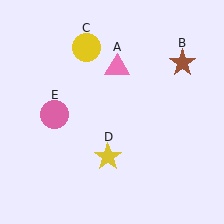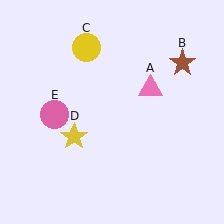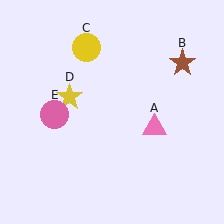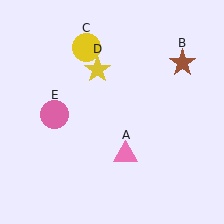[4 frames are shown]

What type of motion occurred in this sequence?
The pink triangle (object A), yellow star (object D) rotated clockwise around the center of the scene.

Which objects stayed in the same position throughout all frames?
Brown star (object B) and yellow circle (object C) and pink circle (object E) remained stationary.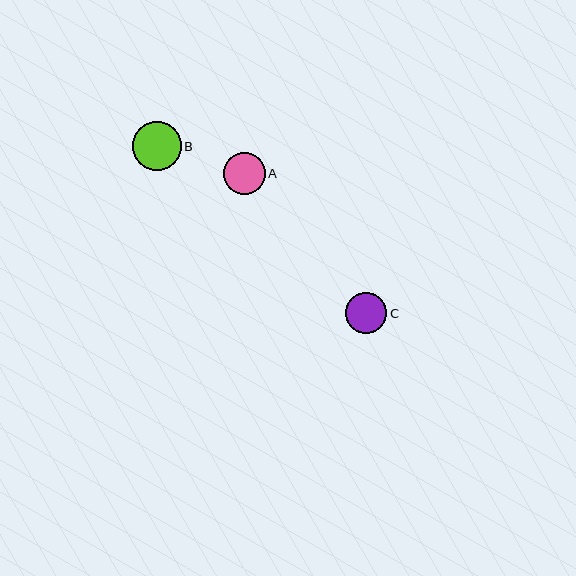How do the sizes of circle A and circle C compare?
Circle A and circle C are approximately the same size.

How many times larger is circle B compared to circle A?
Circle B is approximately 1.2 times the size of circle A.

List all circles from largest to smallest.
From largest to smallest: B, A, C.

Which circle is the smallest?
Circle C is the smallest with a size of approximately 41 pixels.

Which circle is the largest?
Circle B is the largest with a size of approximately 49 pixels.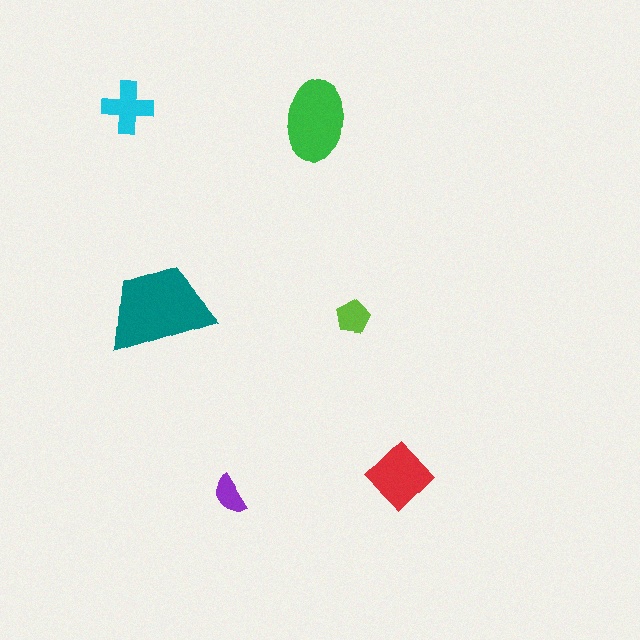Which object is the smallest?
The purple semicircle.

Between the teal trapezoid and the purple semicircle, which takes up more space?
The teal trapezoid.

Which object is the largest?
The teal trapezoid.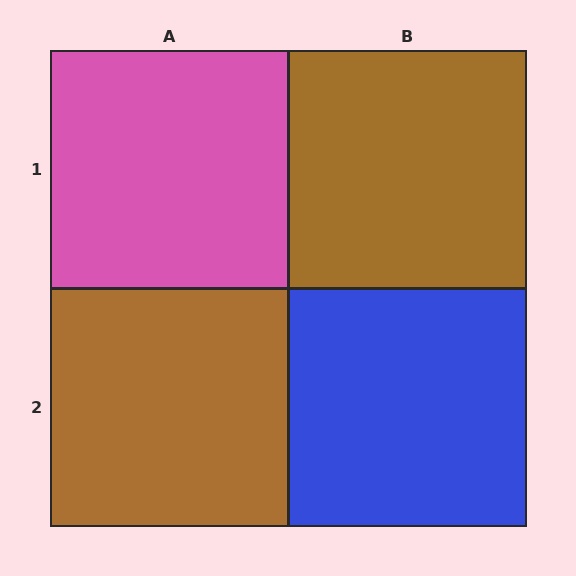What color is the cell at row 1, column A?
Pink.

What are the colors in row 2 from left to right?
Brown, blue.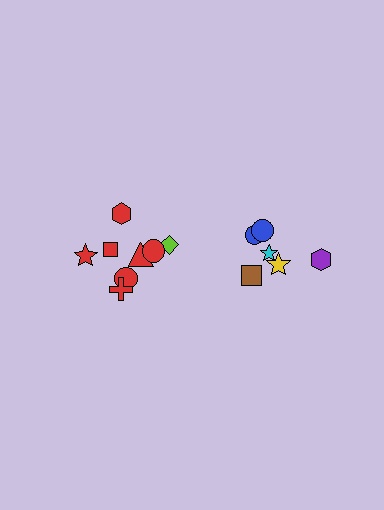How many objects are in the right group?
There are 6 objects.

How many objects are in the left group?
There are 8 objects.